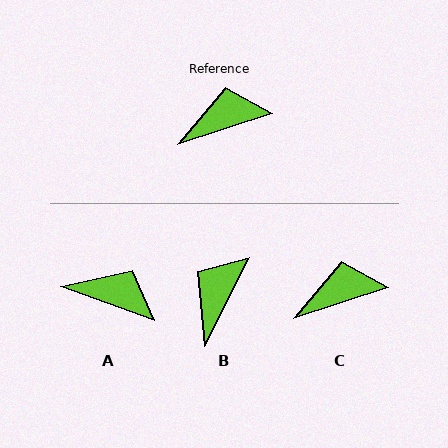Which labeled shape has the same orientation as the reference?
C.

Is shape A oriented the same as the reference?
No, it is off by about 38 degrees.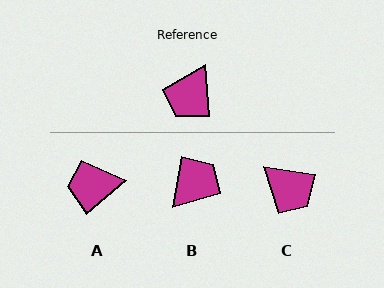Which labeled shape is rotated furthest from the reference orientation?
B, about 167 degrees away.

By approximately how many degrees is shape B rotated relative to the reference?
Approximately 167 degrees counter-clockwise.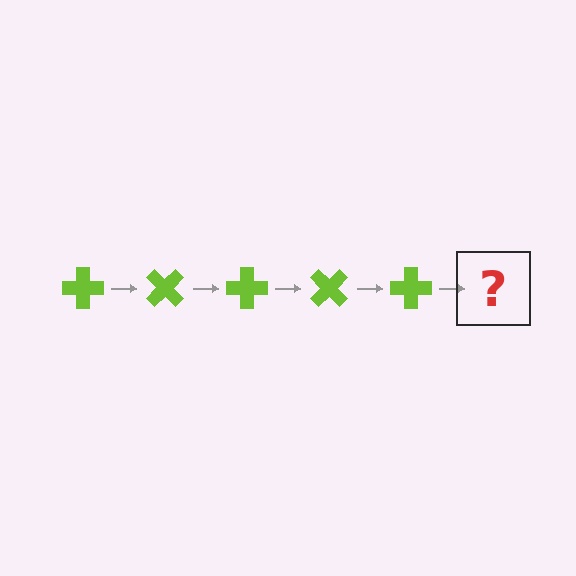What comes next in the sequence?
The next element should be a lime cross rotated 225 degrees.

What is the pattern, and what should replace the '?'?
The pattern is that the cross rotates 45 degrees each step. The '?' should be a lime cross rotated 225 degrees.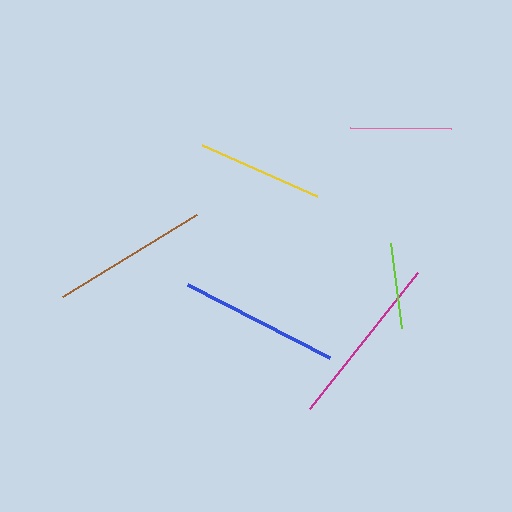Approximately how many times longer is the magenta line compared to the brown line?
The magenta line is approximately 1.1 times the length of the brown line.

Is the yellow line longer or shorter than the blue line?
The blue line is longer than the yellow line.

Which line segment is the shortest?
The lime line is the shortest at approximately 86 pixels.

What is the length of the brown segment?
The brown segment is approximately 157 pixels long.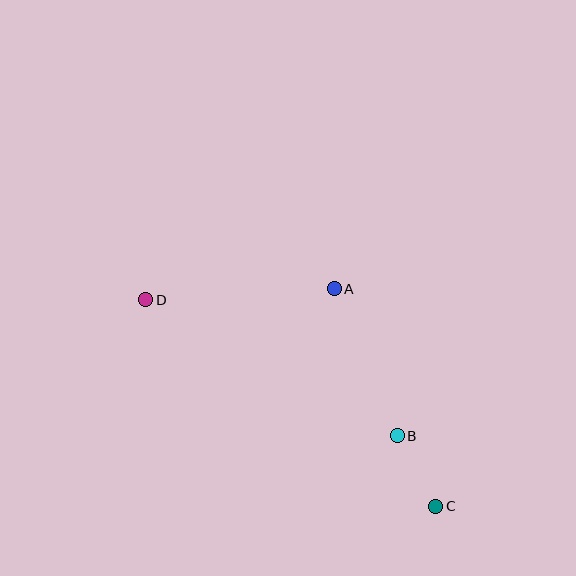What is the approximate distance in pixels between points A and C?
The distance between A and C is approximately 240 pixels.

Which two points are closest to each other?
Points B and C are closest to each other.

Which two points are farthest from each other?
Points C and D are farthest from each other.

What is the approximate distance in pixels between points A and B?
The distance between A and B is approximately 160 pixels.